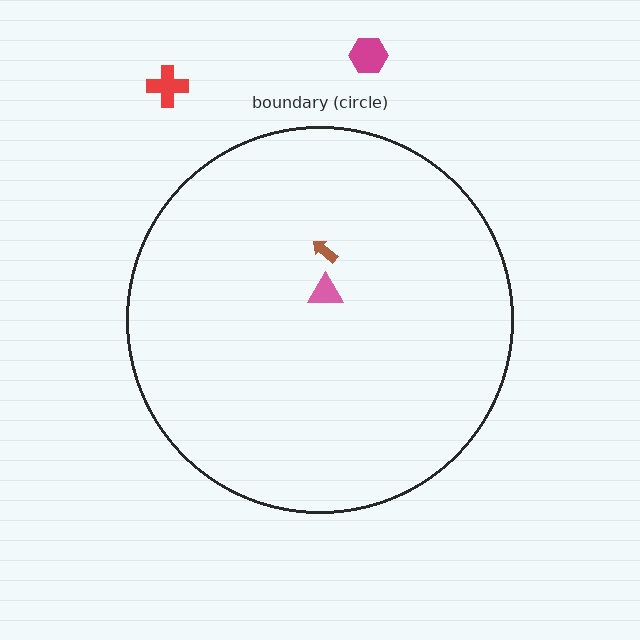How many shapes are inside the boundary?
2 inside, 2 outside.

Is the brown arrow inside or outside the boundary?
Inside.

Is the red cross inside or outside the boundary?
Outside.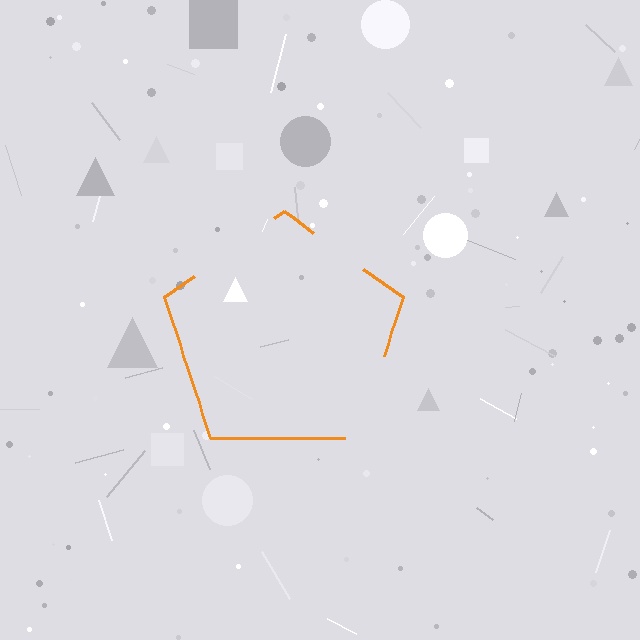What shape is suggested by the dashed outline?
The dashed outline suggests a pentagon.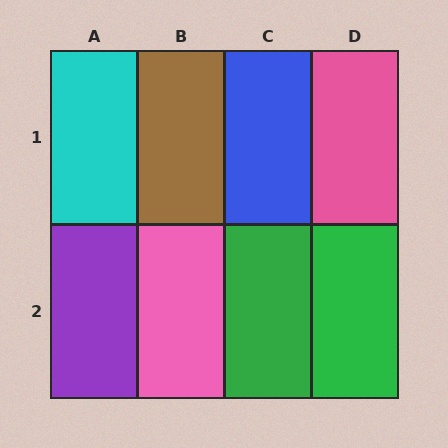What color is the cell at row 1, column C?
Blue.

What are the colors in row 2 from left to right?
Purple, pink, green, green.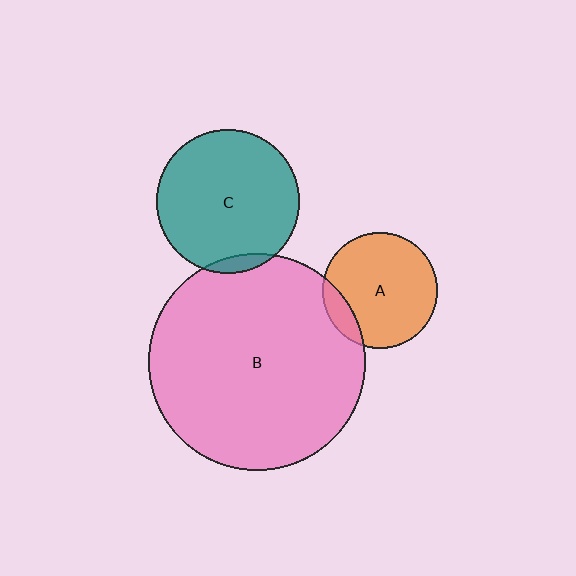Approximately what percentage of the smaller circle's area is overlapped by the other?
Approximately 10%.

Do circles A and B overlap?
Yes.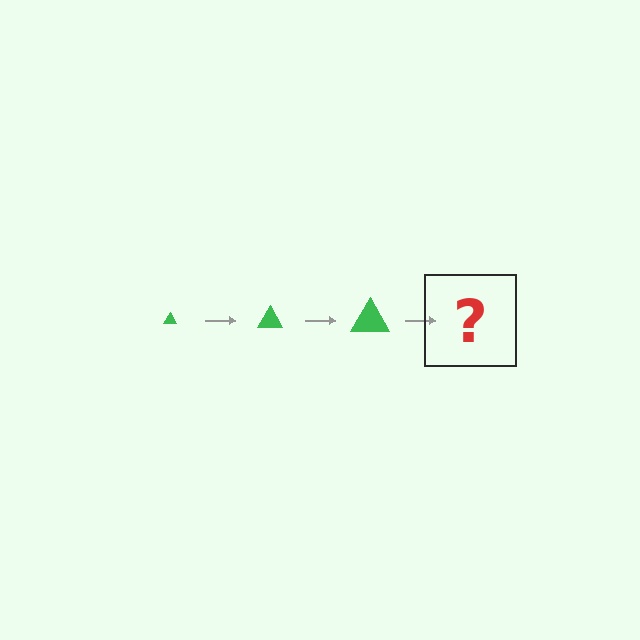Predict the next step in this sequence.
The next step is a green triangle, larger than the previous one.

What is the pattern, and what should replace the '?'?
The pattern is that the triangle gets progressively larger each step. The '?' should be a green triangle, larger than the previous one.